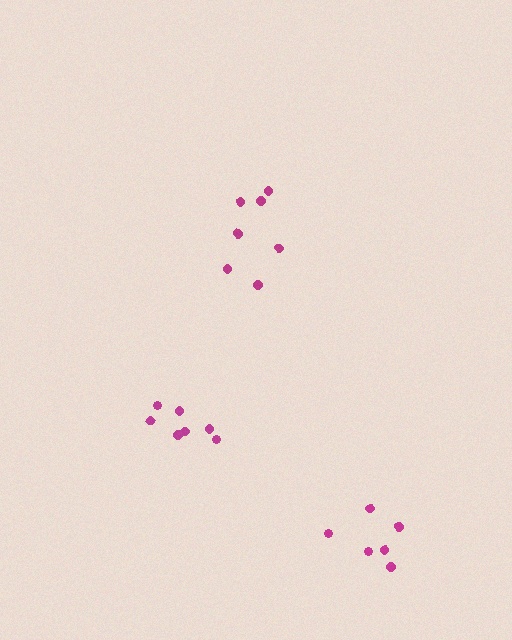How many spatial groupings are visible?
There are 3 spatial groupings.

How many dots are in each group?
Group 1: 7 dots, Group 2: 6 dots, Group 3: 7 dots (20 total).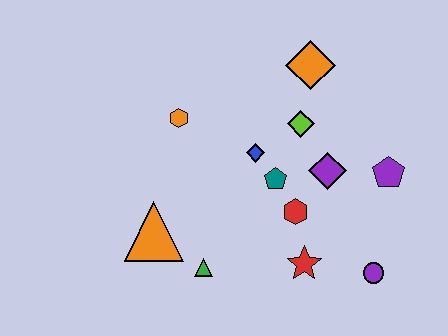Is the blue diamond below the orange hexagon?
Yes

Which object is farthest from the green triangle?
The orange diamond is farthest from the green triangle.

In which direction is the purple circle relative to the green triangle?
The purple circle is to the right of the green triangle.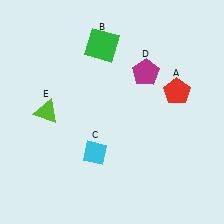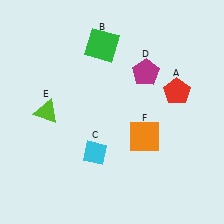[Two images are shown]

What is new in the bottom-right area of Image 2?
An orange square (F) was added in the bottom-right area of Image 2.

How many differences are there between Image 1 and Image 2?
There is 1 difference between the two images.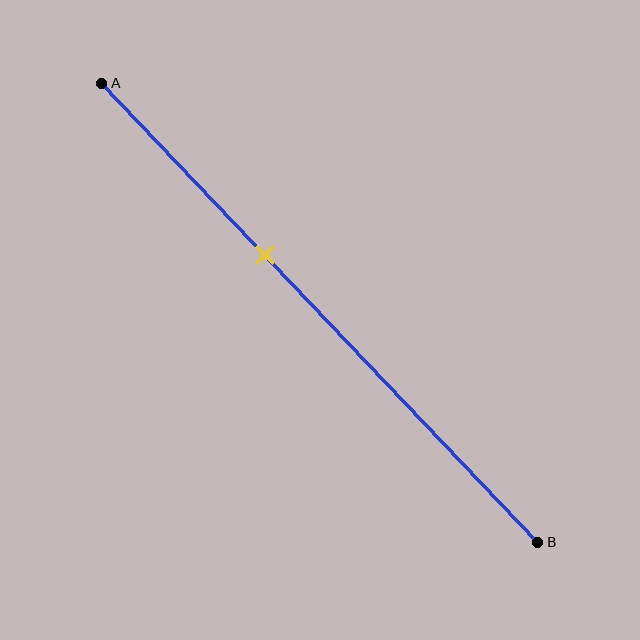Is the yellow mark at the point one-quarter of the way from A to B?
No, the mark is at about 35% from A, not at the 25% one-quarter point.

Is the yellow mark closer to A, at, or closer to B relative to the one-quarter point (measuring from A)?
The yellow mark is closer to point B than the one-quarter point of segment AB.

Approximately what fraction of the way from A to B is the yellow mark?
The yellow mark is approximately 35% of the way from A to B.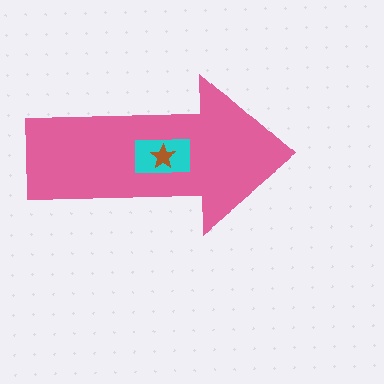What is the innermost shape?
The brown star.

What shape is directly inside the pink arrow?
The cyan rectangle.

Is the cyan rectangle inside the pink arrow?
Yes.